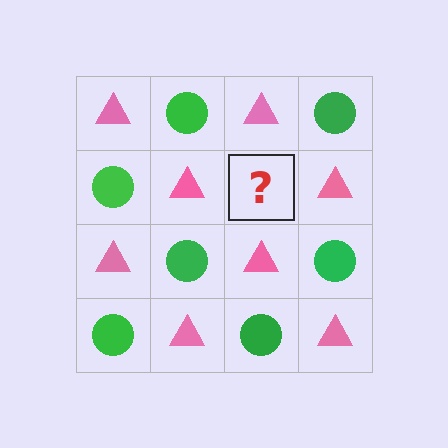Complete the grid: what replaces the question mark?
The question mark should be replaced with a green circle.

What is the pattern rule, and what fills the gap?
The rule is that it alternates pink triangle and green circle in a checkerboard pattern. The gap should be filled with a green circle.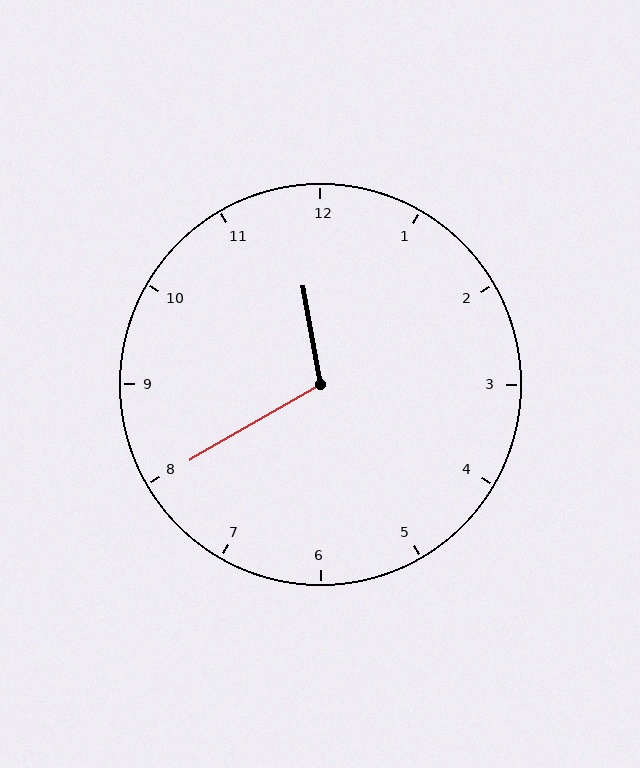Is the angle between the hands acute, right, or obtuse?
It is obtuse.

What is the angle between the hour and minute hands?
Approximately 110 degrees.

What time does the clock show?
11:40.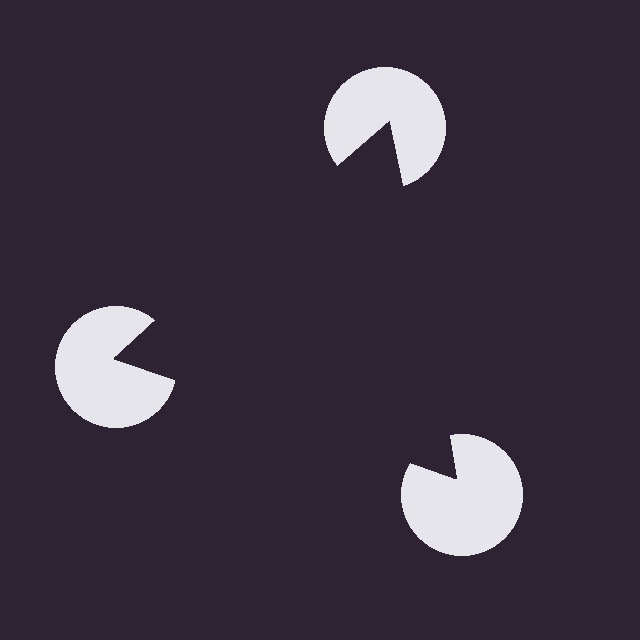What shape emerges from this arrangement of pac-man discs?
An illusory triangle — its edges are inferred from the aligned wedge cuts in the pac-man discs, not physically drawn.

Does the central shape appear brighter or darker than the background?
It typically appears slightly darker than the background, even though no actual brightness change is drawn.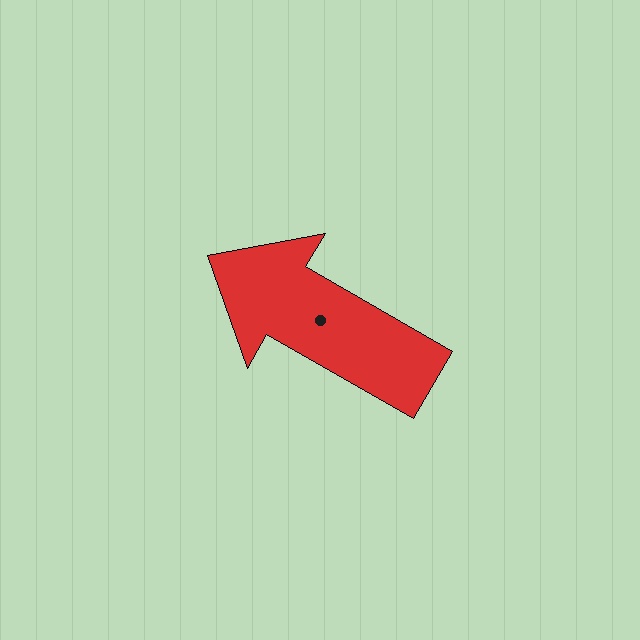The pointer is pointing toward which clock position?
Roughly 10 o'clock.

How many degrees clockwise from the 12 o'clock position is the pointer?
Approximately 300 degrees.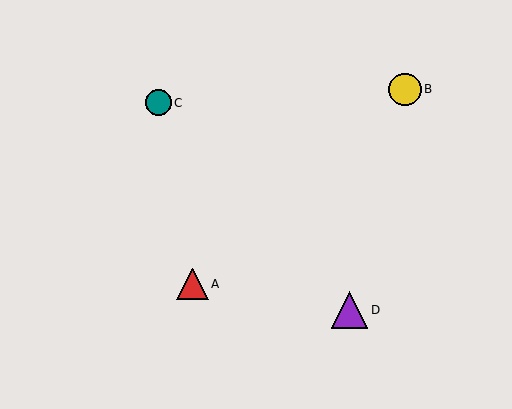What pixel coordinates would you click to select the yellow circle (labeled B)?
Click at (405, 89) to select the yellow circle B.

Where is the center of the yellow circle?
The center of the yellow circle is at (405, 89).